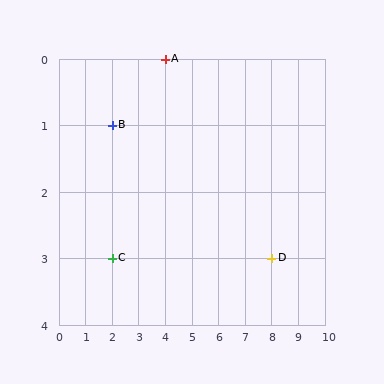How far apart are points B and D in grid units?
Points B and D are 6 columns and 2 rows apart (about 6.3 grid units diagonally).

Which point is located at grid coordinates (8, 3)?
Point D is at (8, 3).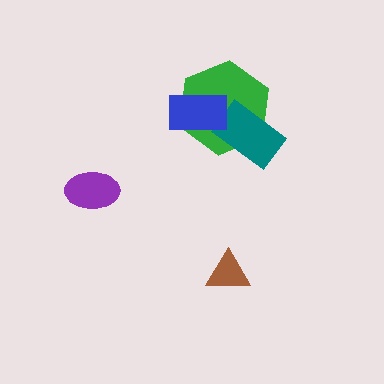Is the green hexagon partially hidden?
Yes, it is partially covered by another shape.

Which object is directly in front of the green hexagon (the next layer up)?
The teal rectangle is directly in front of the green hexagon.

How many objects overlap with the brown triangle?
0 objects overlap with the brown triangle.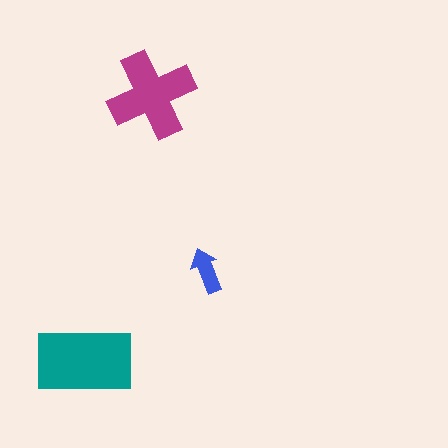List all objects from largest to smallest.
The teal rectangle, the magenta cross, the blue arrow.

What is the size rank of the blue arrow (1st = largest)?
3rd.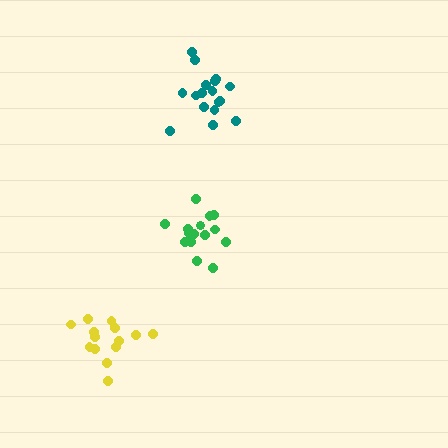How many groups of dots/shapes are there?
There are 3 groups.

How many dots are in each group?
Group 1: 17 dots, Group 2: 15 dots, Group 3: 14 dots (46 total).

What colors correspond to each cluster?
The clusters are colored: teal, green, yellow.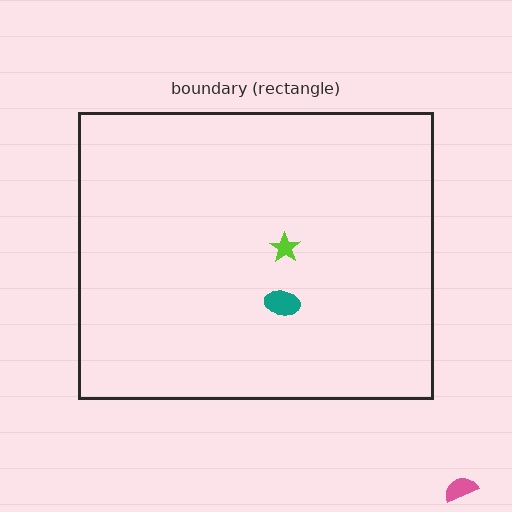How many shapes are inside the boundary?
2 inside, 1 outside.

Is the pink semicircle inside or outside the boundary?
Outside.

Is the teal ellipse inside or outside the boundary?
Inside.